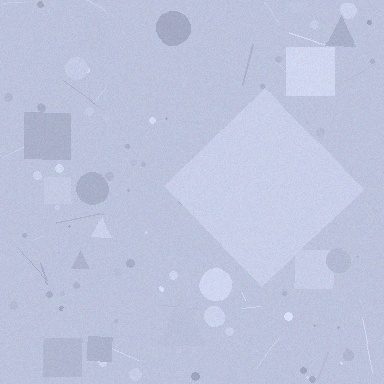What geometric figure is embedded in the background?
A diamond is embedded in the background.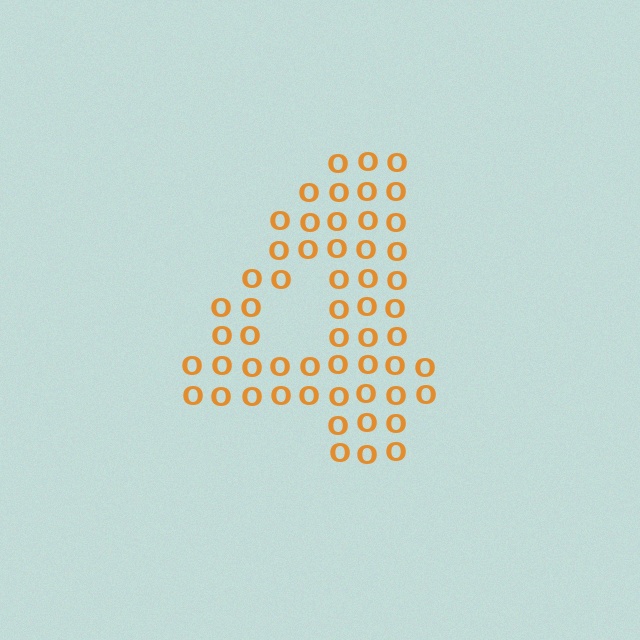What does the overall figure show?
The overall figure shows the digit 4.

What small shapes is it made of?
It is made of small letter O's.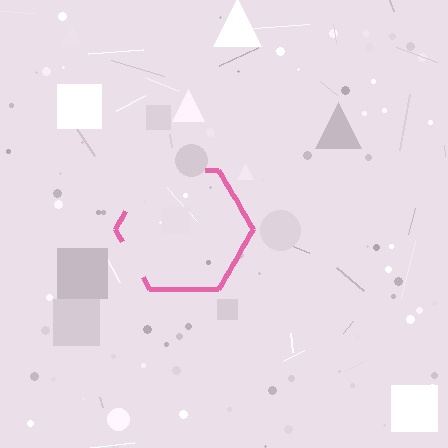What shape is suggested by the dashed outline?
The dashed outline suggests a hexagon.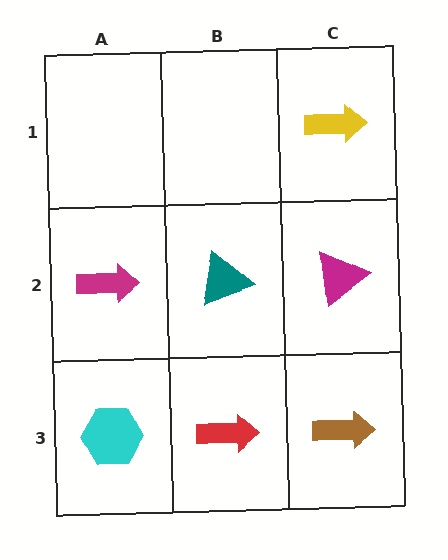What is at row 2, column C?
A magenta triangle.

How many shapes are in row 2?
3 shapes.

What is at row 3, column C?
A brown arrow.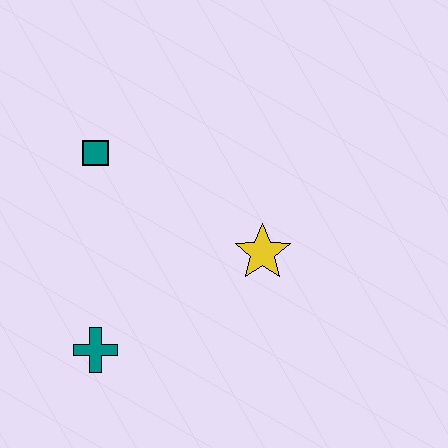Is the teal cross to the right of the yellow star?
No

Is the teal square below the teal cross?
No